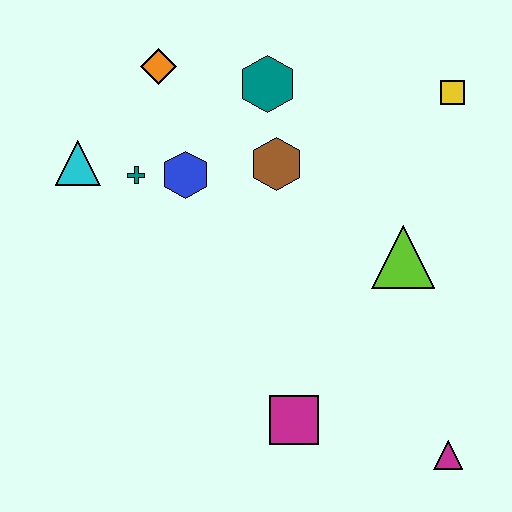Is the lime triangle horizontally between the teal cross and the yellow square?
Yes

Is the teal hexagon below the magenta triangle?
No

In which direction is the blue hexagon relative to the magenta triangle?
The blue hexagon is above the magenta triangle.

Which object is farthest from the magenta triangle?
The orange diamond is farthest from the magenta triangle.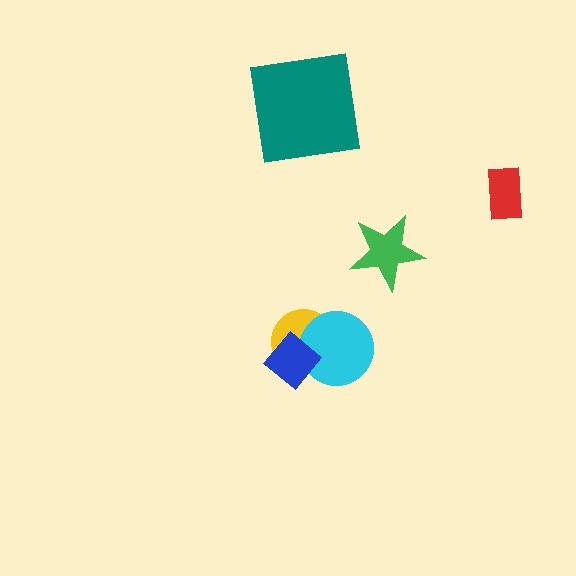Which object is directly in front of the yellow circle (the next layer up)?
The cyan circle is directly in front of the yellow circle.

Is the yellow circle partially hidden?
Yes, it is partially covered by another shape.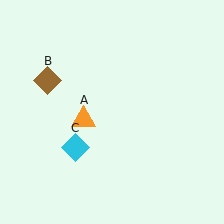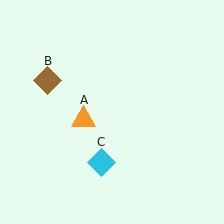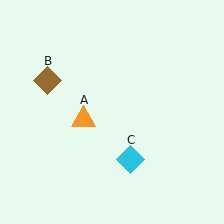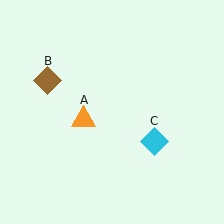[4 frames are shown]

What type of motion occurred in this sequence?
The cyan diamond (object C) rotated counterclockwise around the center of the scene.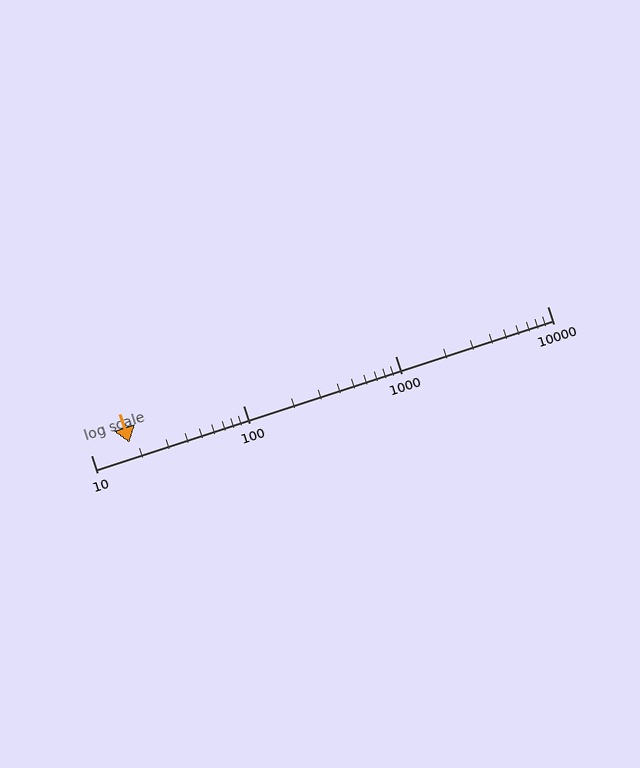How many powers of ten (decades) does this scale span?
The scale spans 3 decades, from 10 to 10000.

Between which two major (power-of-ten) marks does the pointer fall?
The pointer is between 10 and 100.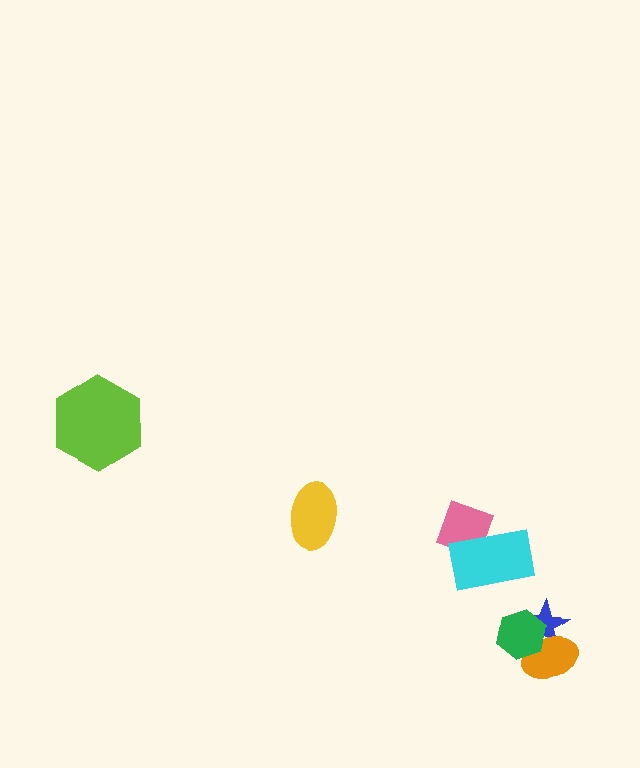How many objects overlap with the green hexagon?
2 objects overlap with the green hexagon.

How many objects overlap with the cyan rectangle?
1 object overlaps with the cyan rectangle.